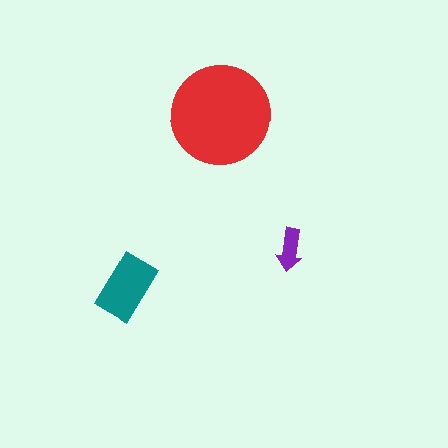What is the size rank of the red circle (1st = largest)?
1st.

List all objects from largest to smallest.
The red circle, the teal rectangle, the purple arrow.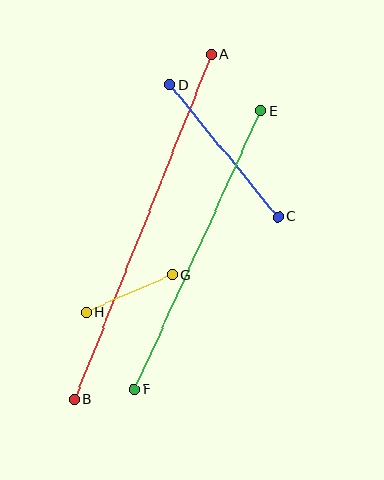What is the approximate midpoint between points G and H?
The midpoint is at approximately (129, 294) pixels.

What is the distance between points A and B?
The distance is approximately 371 pixels.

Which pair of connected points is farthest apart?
Points A and B are farthest apart.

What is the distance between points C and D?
The distance is approximately 170 pixels.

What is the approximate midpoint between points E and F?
The midpoint is at approximately (197, 250) pixels.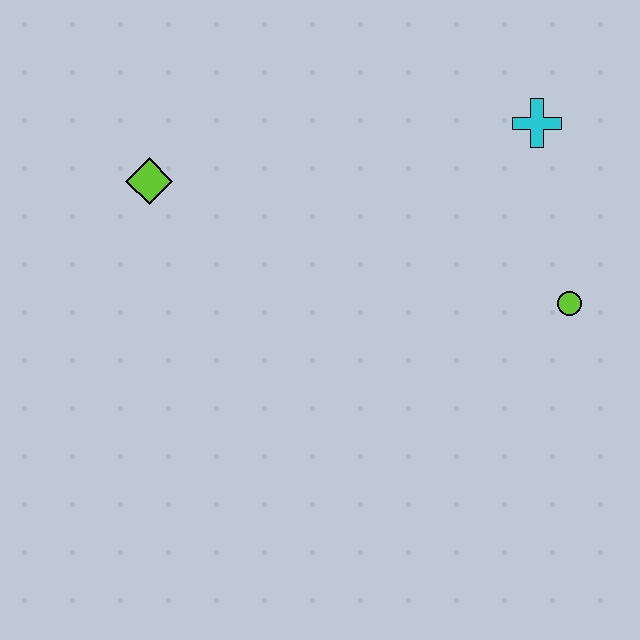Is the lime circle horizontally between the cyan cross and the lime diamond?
No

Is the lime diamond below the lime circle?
No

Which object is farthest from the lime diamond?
The lime circle is farthest from the lime diamond.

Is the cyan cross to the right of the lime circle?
No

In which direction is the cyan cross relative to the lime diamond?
The cyan cross is to the right of the lime diamond.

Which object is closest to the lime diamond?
The cyan cross is closest to the lime diamond.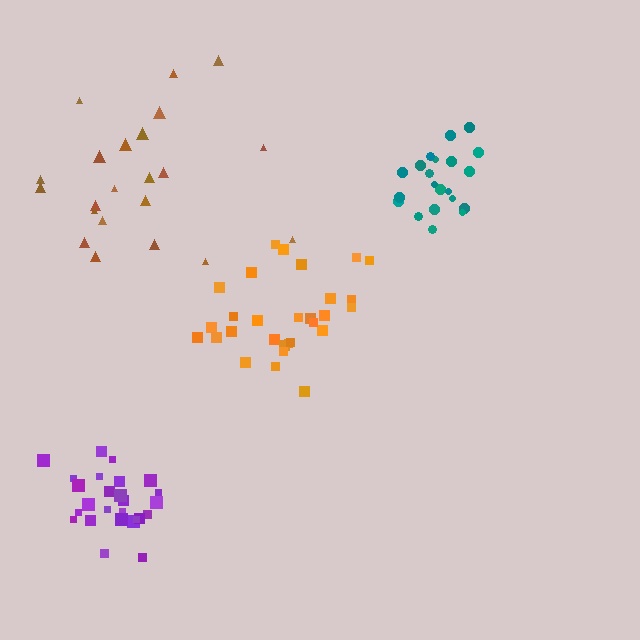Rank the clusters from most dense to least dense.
teal, purple, orange, brown.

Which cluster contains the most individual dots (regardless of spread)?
Orange (30).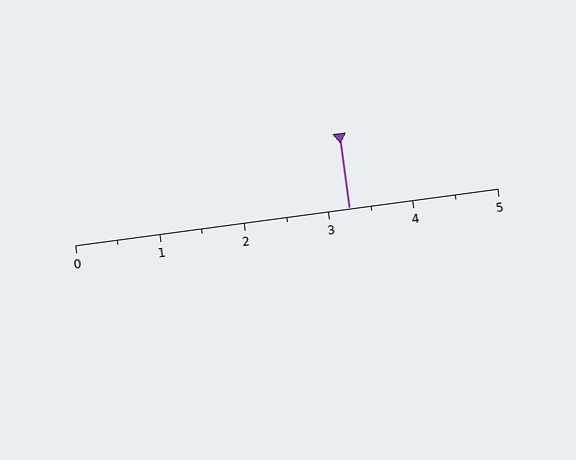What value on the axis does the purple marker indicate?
The marker indicates approximately 3.2.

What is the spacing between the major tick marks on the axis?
The major ticks are spaced 1 apart.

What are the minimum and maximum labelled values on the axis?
The axis runs from 0 to 5.